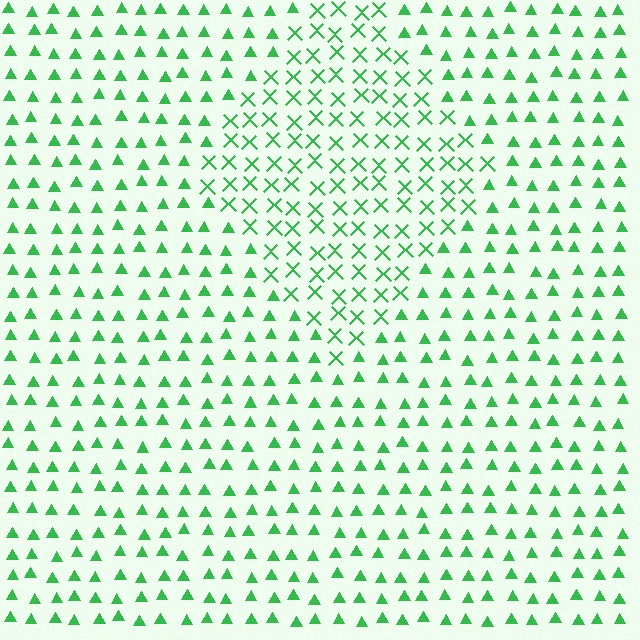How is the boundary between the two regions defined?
The boundary is defined by a change in element shape: X marks inside vs. triangles outside. All elements share the same color and spacing.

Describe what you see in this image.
The image is filled with small green elements arranged in a uniform grid. A diamond-shaped region contains X marks, while the surrounding area contains triangles. The boundary is defined purely by the change in element shape.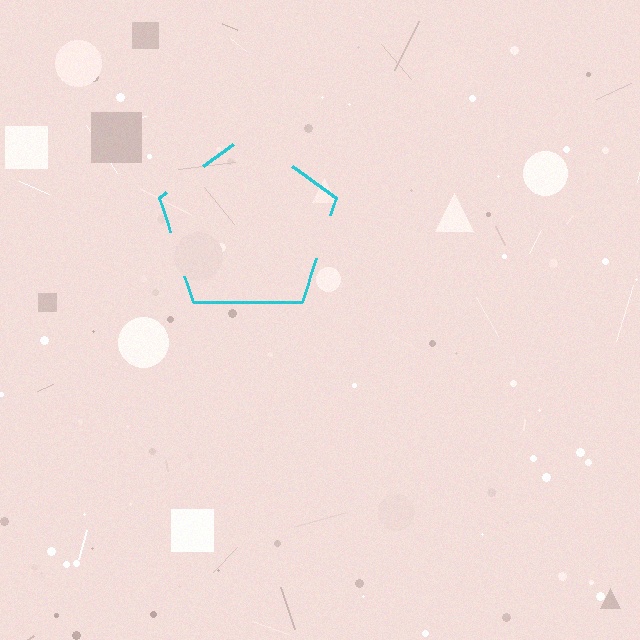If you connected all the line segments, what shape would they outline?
They would outline a pentagon.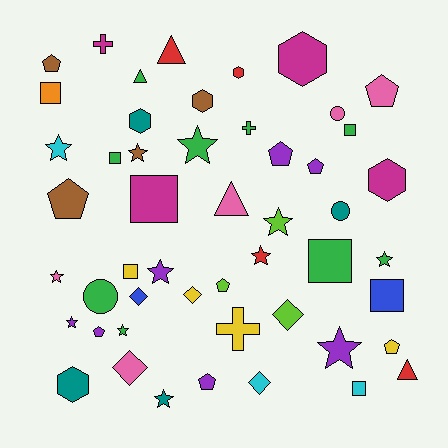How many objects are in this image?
There are 50 objects.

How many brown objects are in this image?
There are 4 brown objects.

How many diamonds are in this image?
There are 5 diamonds.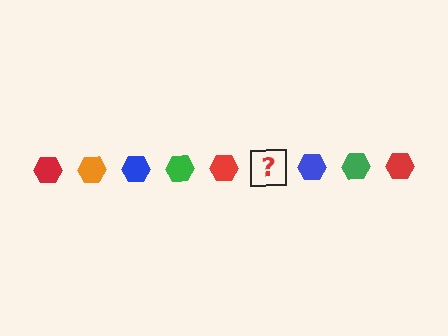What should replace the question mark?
The question mark should be replaced with an orange hexagon.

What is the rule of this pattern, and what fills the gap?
The rule is that the pattern cycles through red, orange, blue, green hexagons. The gap should be filled with an orange hexagon.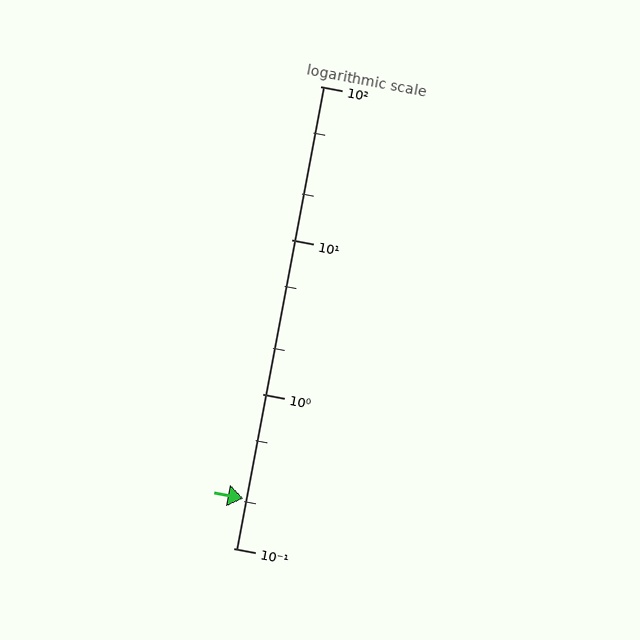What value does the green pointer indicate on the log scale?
The pointer indicates approximately 0.21.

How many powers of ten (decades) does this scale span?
The scale spans 3 decades, from 0.1 to 100.